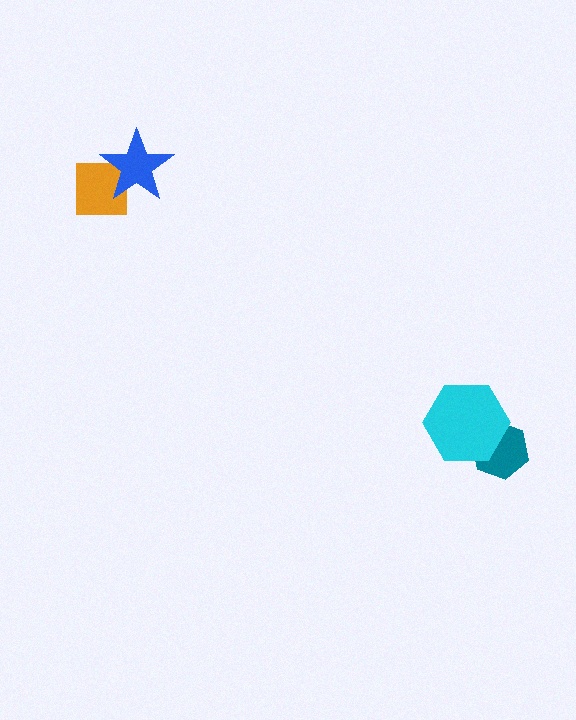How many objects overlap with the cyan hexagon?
1 object overlaps with the cyan hexagon.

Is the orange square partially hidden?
Yes, it is partially covered by another shape.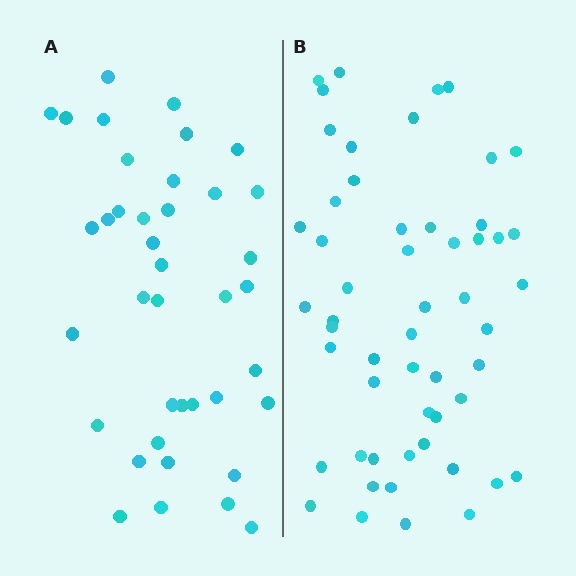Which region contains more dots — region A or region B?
Region B (the right region) has more dots.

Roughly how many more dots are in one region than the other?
Region B has approximately 15 more dots than region A.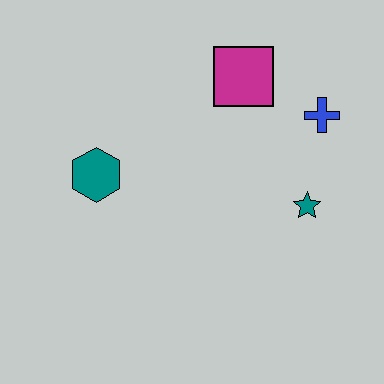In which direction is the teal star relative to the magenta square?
The teal star is below the magenta square.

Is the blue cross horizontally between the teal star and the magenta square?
No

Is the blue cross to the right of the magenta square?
Yes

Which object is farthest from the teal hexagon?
The blue cross is farthest from the teal hexagon.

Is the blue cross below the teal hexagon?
No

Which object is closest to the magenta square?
The blue cross is closest to the magenta square.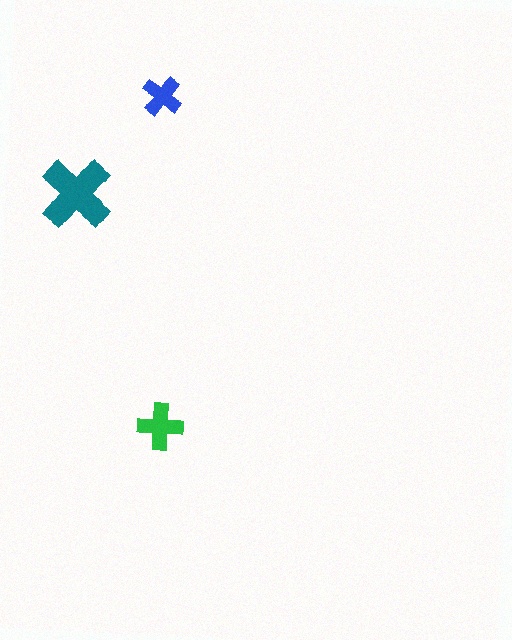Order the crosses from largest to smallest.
the teal one, the green one, the blue one.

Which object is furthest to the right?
The green cross is rightmost.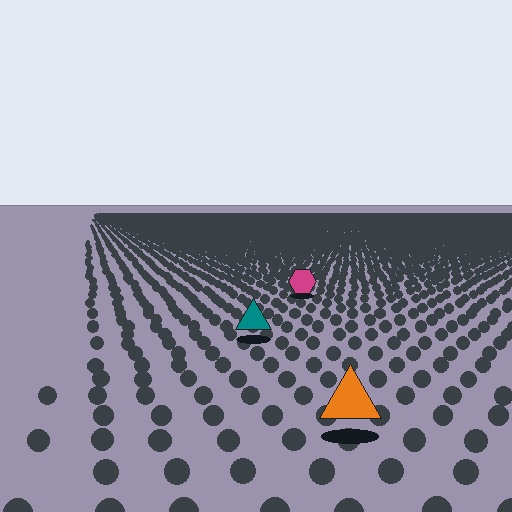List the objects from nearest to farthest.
From nearest to farthest: the orange triangle, the teal triangle, the magenta hexagon.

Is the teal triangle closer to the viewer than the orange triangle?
No. The orange triangle is closer — you can tell from the texture gradient: the ground texture is coarser near it.